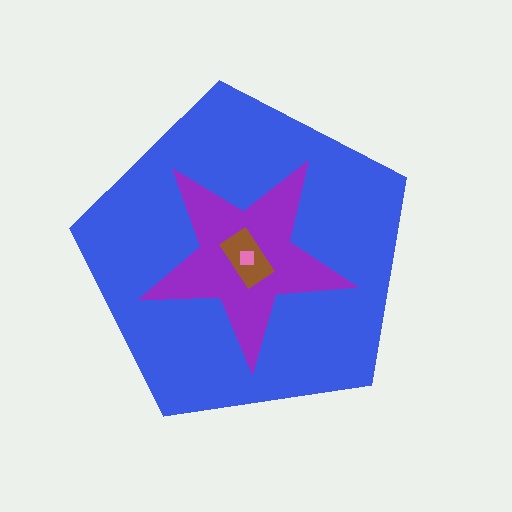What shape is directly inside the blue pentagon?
The purple star.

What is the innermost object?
The pink square.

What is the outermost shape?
The blue pentagon.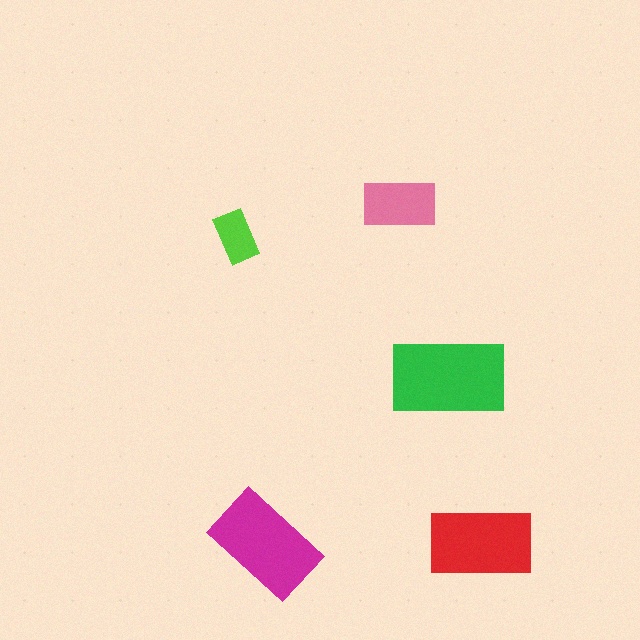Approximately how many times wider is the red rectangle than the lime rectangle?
About 2 times wider.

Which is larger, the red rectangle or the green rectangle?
The green one.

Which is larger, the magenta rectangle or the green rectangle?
The green one.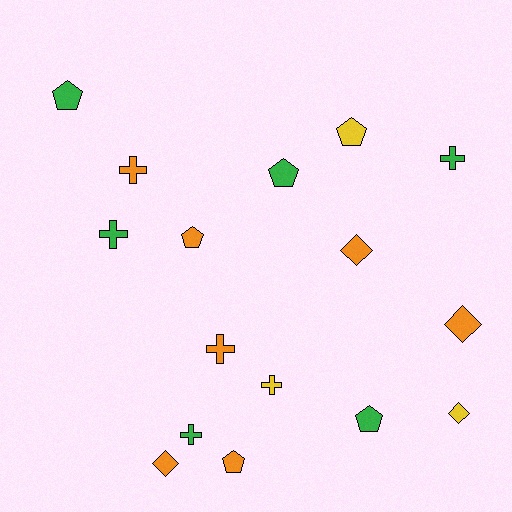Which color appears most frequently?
Orange, with 7 objects.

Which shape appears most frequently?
Pentagon, with 6 objects.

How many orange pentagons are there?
There are 2 orange pentagons.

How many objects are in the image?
There are 16 objects.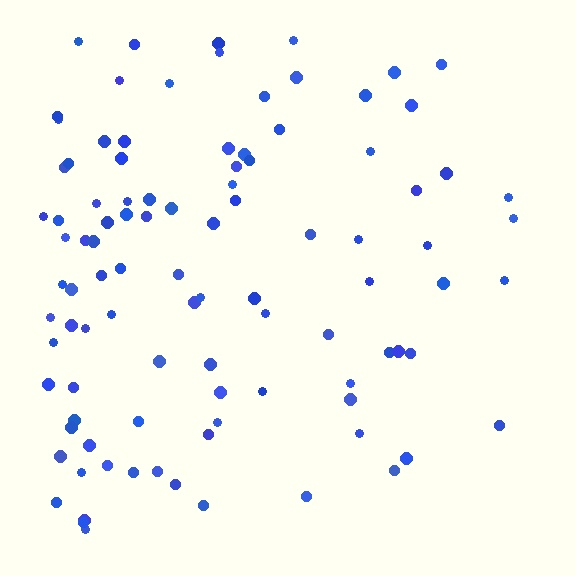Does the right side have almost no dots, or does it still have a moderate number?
Still a moderate number, just noticeably fewer than the left.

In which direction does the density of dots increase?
From right to left, with the left side densest.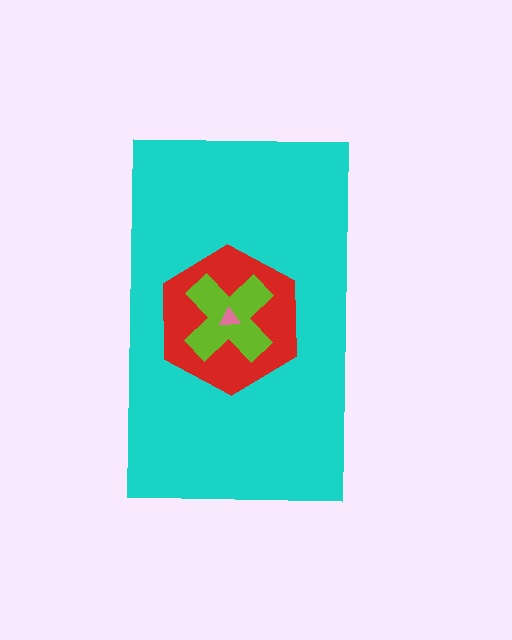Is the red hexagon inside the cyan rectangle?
Yes.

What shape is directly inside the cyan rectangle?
The red hexagon.